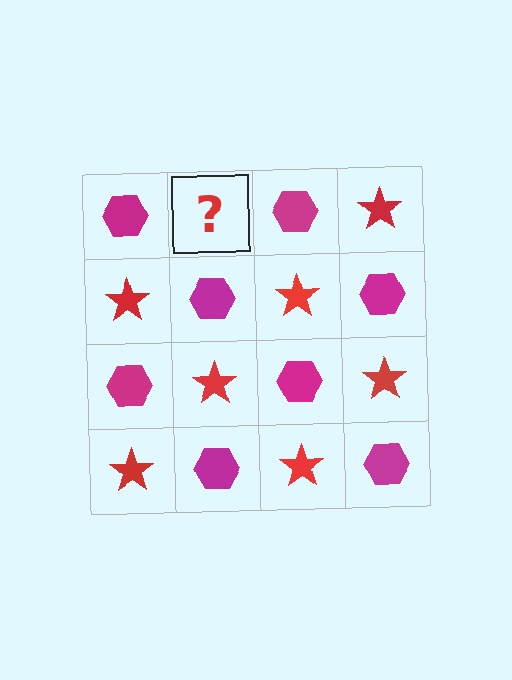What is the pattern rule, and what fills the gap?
The rule is that it alternates magenta hexagon and red star in a checkerboard pattern. The gap should be filled with a red star.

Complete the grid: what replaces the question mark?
The question mark should be replaced with a red star.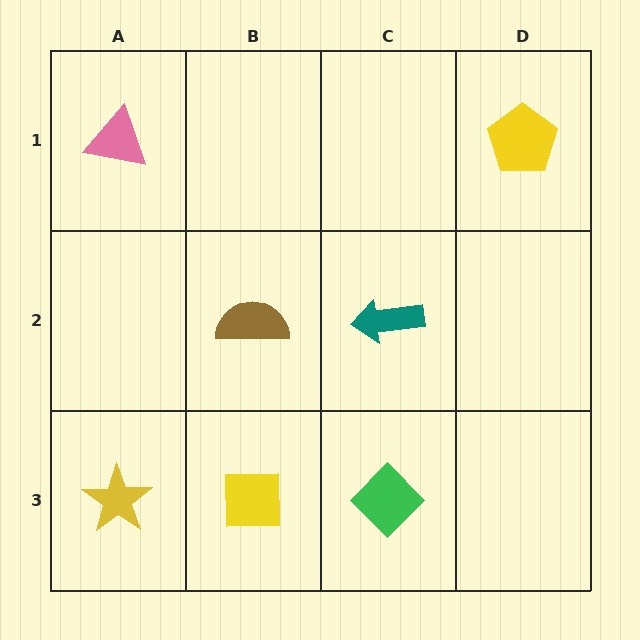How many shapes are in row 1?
2 shapes.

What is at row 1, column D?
A yellow pentagon.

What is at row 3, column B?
A yellow square.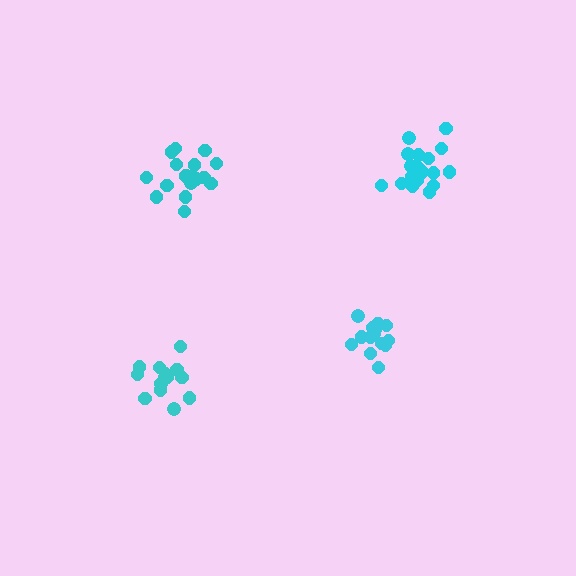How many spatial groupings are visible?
There are 4 spatial groupings.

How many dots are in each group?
Group 1: 19 dots, Group 2: 15 dots, Group 3: 14 dots, Group 4: 19 dots (67 total).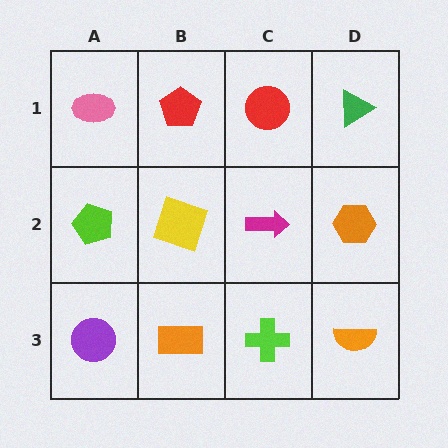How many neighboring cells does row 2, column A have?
3.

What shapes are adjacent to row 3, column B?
A yellow square (row 2, column B), a purple circle (row 3, column A), a lime cross (row 3, column C).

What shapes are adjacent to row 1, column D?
An orange hexagon (row 2, column D), a red circle (row 1, column C).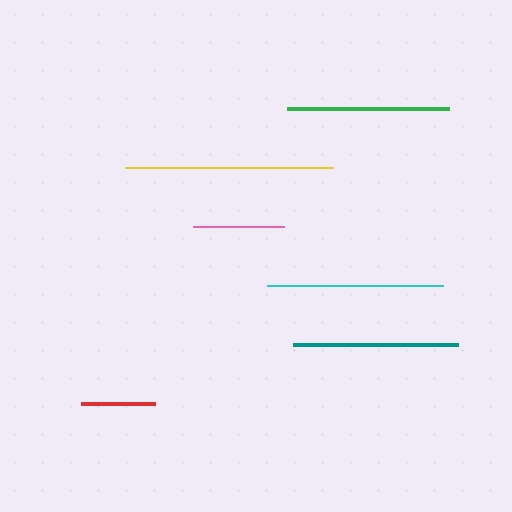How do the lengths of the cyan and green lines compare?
The cyan and green lines are approximately the same length.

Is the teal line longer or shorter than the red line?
The teal line is longer than the red line.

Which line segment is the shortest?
The red line is the shortest at approximately 74 pixels.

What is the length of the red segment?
The red segment is approximately 74 pixels long.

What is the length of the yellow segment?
The yellow segment is approximately 208 pixels long.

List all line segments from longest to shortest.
From longest to shortest: yellow, cyan, teal, green, pink, red.